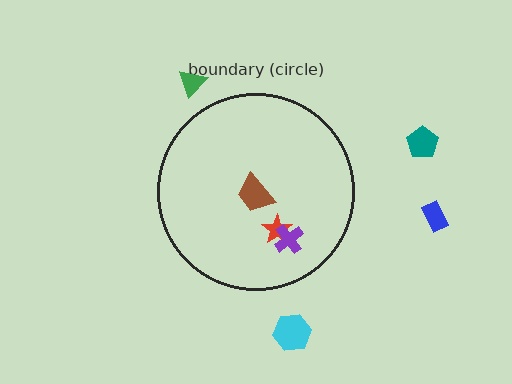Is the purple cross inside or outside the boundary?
Inside.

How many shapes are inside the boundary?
3 inside, 4 outside.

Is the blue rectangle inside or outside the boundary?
Outside.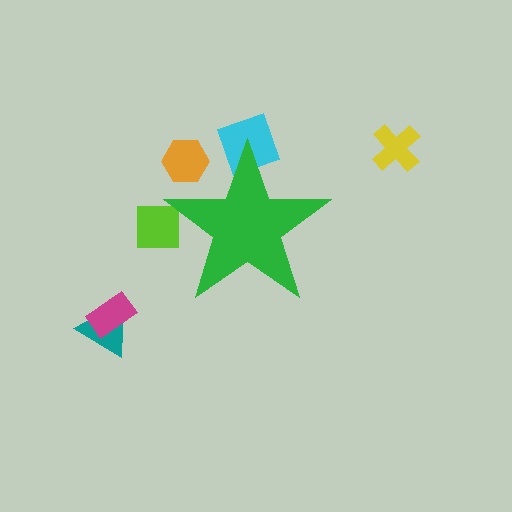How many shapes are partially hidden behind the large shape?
3 shapes are partially hidden.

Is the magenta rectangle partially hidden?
No, the magenta rectangle is fully visible.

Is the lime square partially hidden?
Yes, the lime square is partially hidden behind the green star.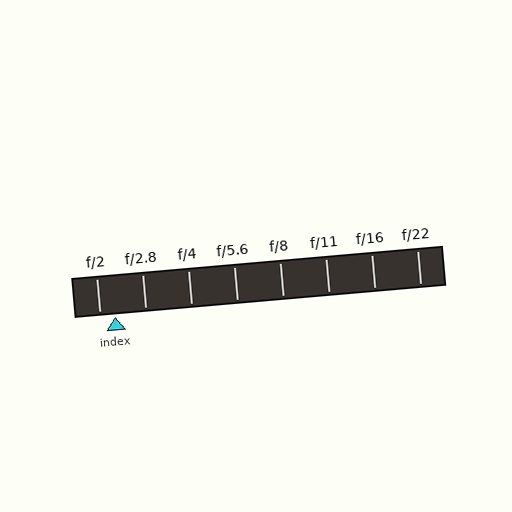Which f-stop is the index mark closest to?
The index mark is closest to f/2.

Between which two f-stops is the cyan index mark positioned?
The index mark is between f/2 and f/2.8.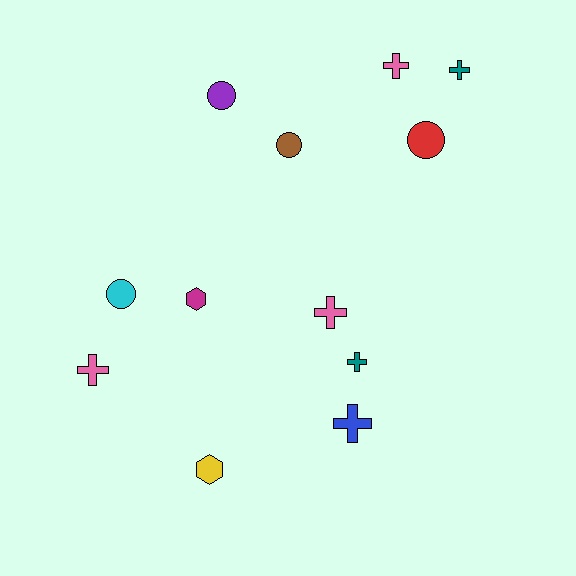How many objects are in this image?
There are 12 objects.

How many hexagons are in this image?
There are 2 hexagons.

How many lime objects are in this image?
There are no lime objects.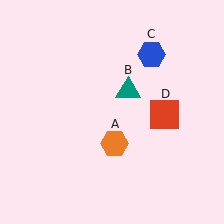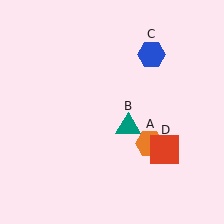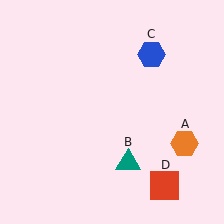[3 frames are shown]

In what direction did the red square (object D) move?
The red square (object D) moved down.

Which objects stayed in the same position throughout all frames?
Blue hexagon (object C) remained stationary.